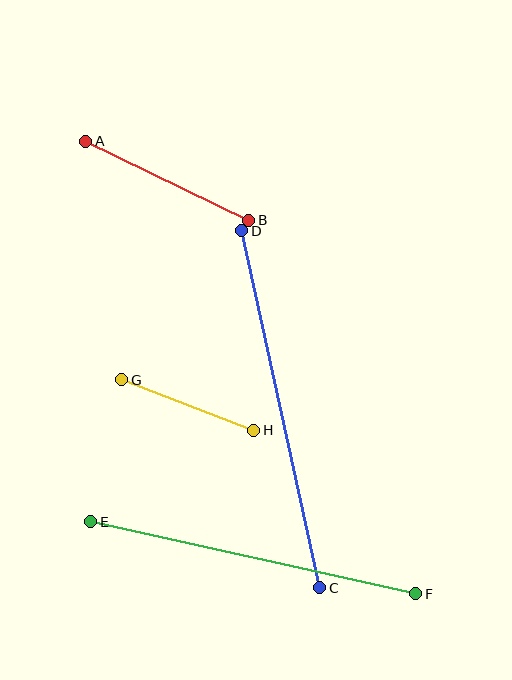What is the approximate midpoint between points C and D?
The midpoint is at approximately (281, 409) pixels.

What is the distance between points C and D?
The distance is approximately 365 pixels.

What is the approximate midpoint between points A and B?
The midpoint is at approximately (167, 181) pixels.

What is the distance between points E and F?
The distance is approximately 333 pixels.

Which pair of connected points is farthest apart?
Points C and D are farthest apart.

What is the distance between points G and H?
The distance is approximately 142 pixels.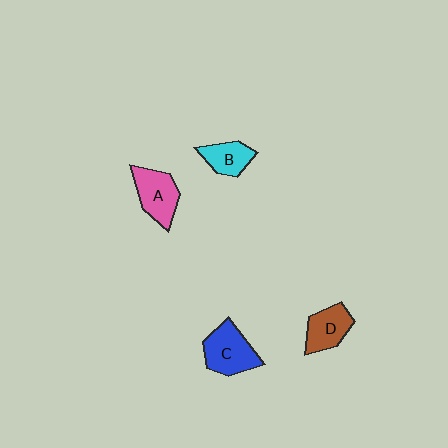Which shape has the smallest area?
Shape B (cyan).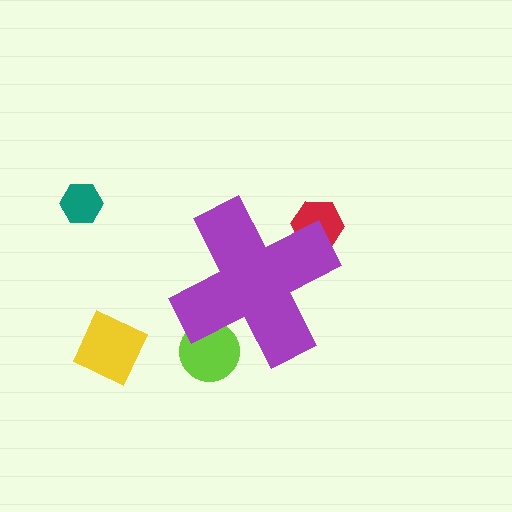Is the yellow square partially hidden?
No, the yellow square is fully visible.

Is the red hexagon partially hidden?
Yes, the red hexagon is partially hidden behind the purple cross.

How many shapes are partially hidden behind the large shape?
2 shapes are partially hidden.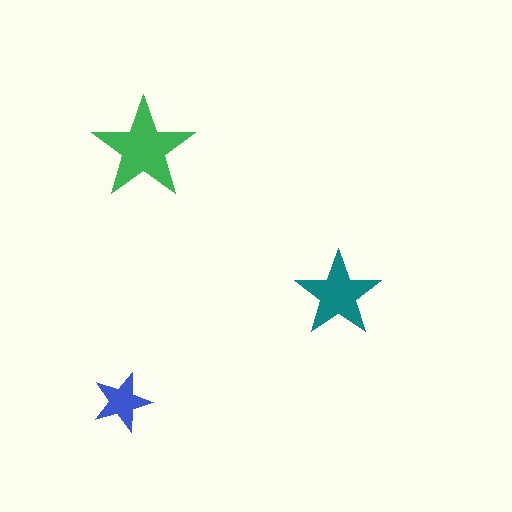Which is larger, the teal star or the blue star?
The teal one.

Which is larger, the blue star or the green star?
The green one.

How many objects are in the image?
There are 3 objects in the image.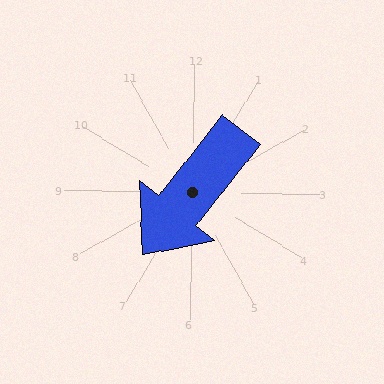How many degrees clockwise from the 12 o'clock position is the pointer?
Approximately 218 degrees.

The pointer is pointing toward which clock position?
Roughly 7 o'clock.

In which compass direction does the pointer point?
Southwest.